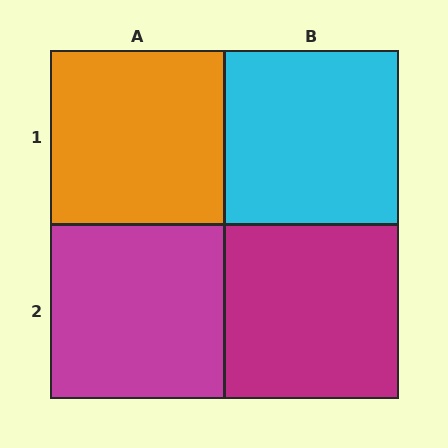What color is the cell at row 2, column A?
Magenta.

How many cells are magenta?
2 cells are magenta.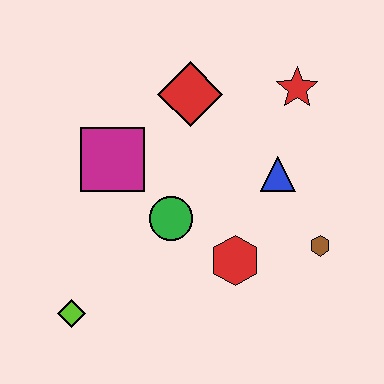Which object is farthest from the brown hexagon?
The lime diamond is farthest from the brown hexagon.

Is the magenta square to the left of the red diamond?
Yes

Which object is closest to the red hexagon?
The green circle is closest to the red hexagon.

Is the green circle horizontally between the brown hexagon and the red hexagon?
No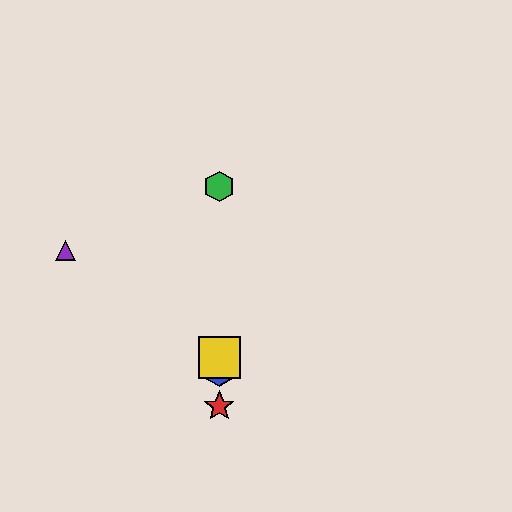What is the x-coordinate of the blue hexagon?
The blue hexagon is at x≈219.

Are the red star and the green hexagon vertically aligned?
Yes, both are at x≈219.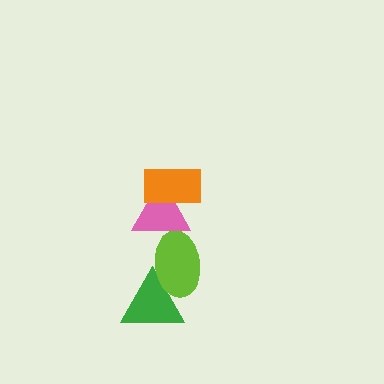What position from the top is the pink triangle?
The pink triangle is 2nd from the top.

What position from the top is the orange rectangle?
The orange rectangle is 1st from the top.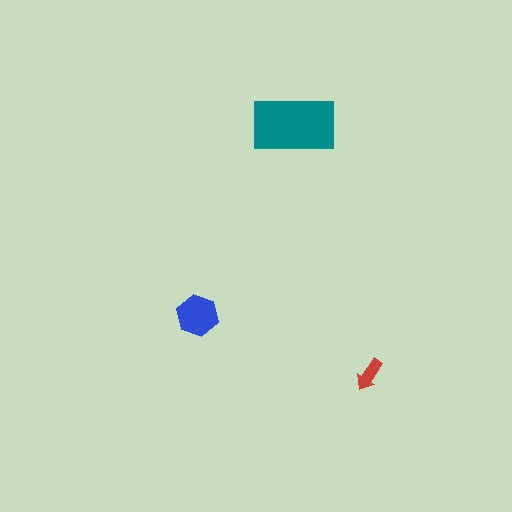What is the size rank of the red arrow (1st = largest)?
3rd.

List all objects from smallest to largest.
The red arrow, the blue hexagon, the teal rectangle.